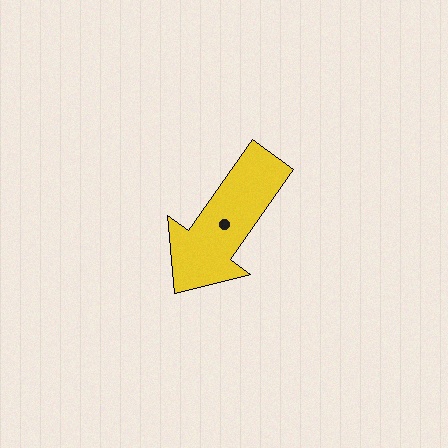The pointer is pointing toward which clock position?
Roughly 7 o'clock.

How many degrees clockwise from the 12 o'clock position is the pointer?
Approximately 215 degrees.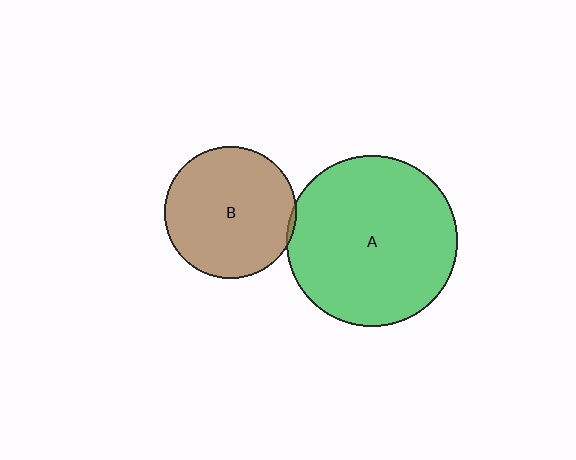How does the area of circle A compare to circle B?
Approximately 1.7 times.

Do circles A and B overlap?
Yes.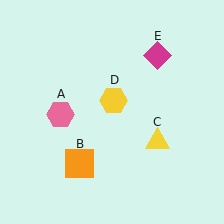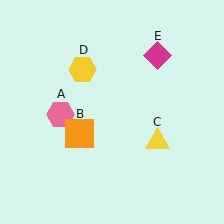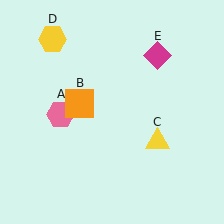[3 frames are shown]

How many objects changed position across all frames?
2 objects changed position: orange square (object B), yellow hexagon (object D).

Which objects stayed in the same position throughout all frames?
Pink hexagon (object A) and yellow triangle (object C) and magenta diamond (object E) remained stationary.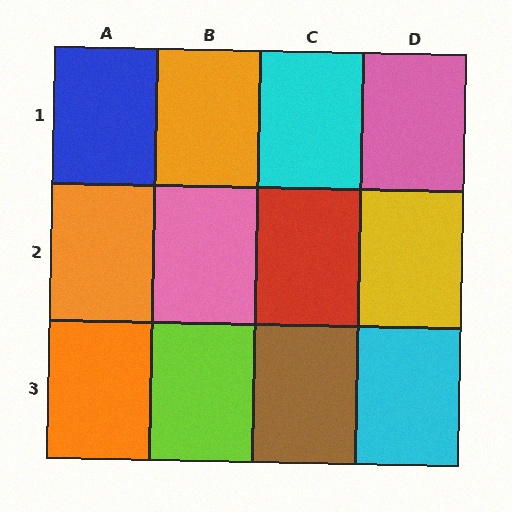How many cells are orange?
3 cells are orange.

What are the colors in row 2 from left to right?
Orange, pink, red, yellow.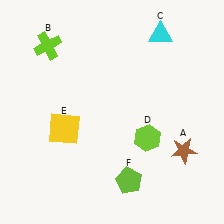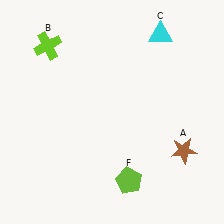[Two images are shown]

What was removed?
The yellow square (E), the lime hexagon (D) were removed in Image 2.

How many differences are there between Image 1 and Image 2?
There are 2 differences between the two images.